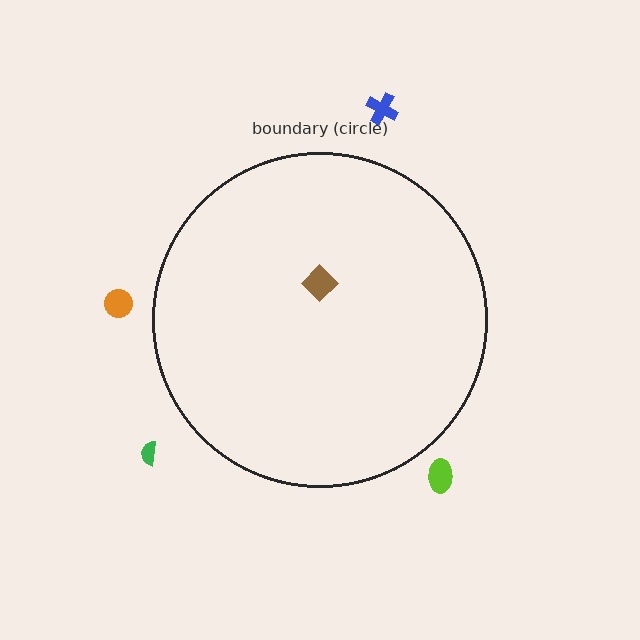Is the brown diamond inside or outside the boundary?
Inside.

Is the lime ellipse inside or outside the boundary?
Outside.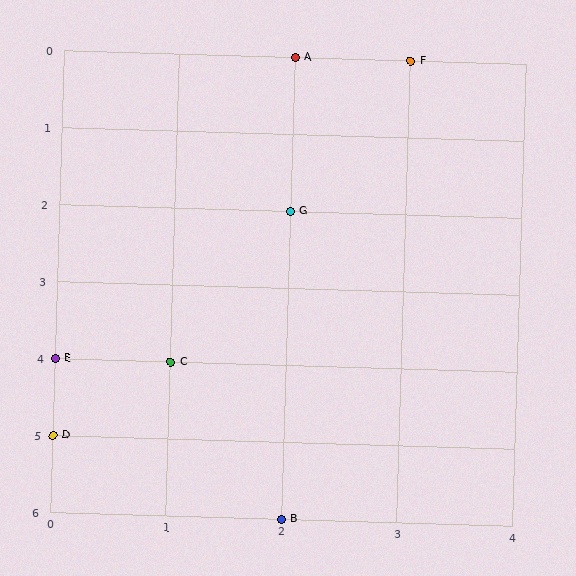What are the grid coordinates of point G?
Point G is at grid coordinates (2, 2).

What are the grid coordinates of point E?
Point E is at grid coordinates (0, 4).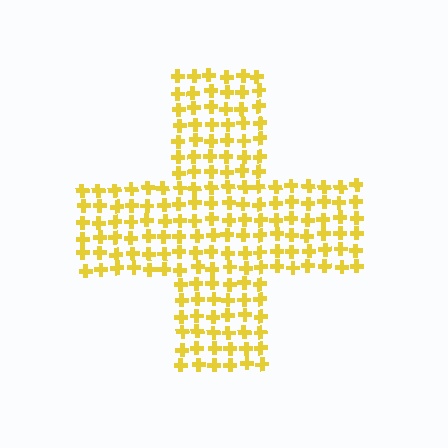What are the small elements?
The small elements are crosses.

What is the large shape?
The large shape is a cross.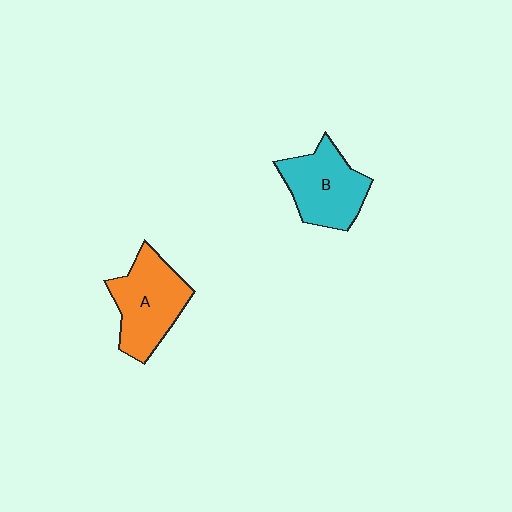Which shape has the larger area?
Shape A (orange).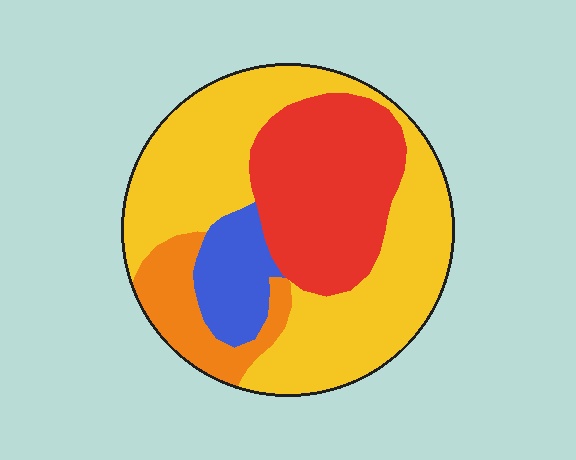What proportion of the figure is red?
Red covers about 30% of the figure.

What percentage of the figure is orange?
Orange covers about 10% of the figure.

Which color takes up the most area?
Yellow, at roughly 50%.